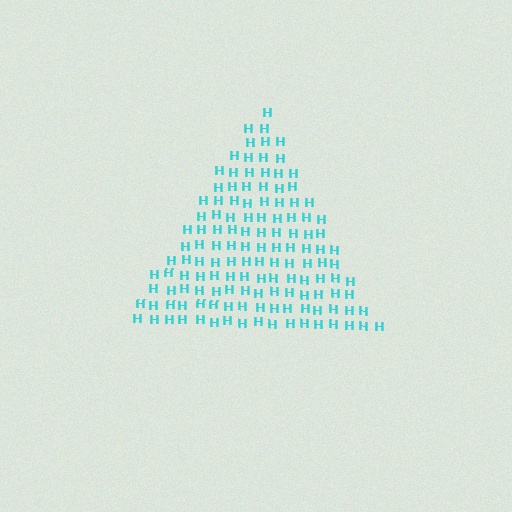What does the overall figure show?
The overall figure shows a triangle.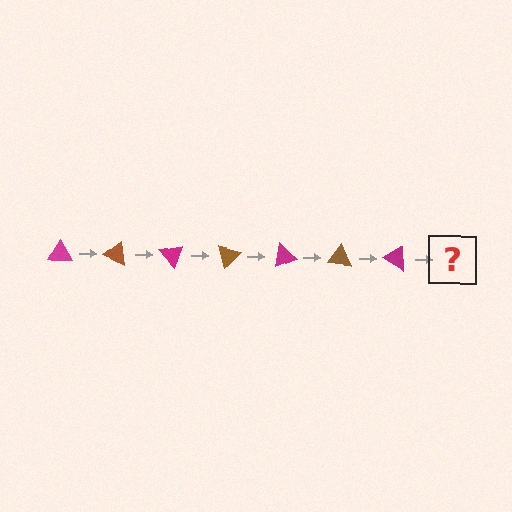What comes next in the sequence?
The next element should be a brown triangle, rotated 175 degrees from the start.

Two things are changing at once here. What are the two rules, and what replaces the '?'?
The two rules are that it rotates 25 degrees each step and the color cycles through magenta and brown. The '?' should be a brown triangle, rotated 175 degrees from the start.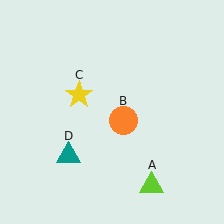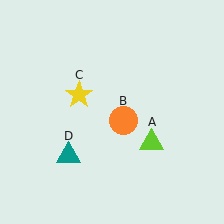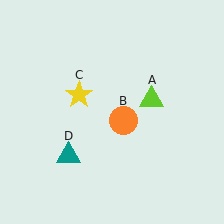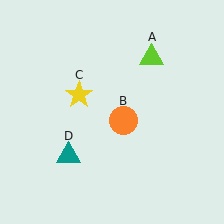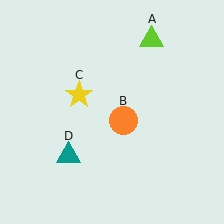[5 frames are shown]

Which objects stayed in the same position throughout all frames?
Orange circle (object B) and yellow star (object C) and teal triangle (object D) remained stationary.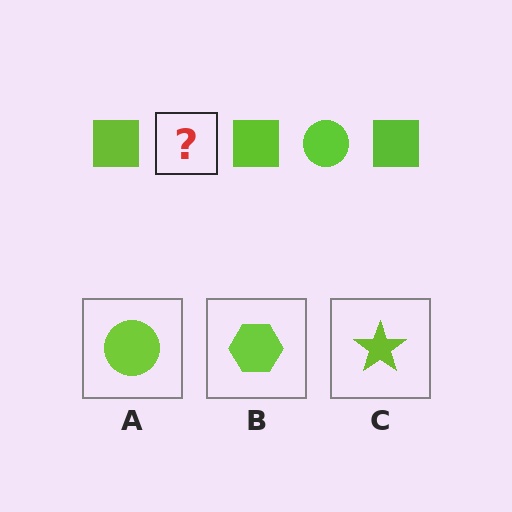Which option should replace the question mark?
Option A.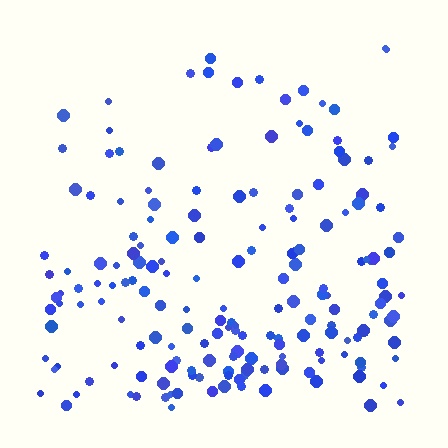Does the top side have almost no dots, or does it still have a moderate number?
Still a moderate number, just noticeably fewer than the bottom.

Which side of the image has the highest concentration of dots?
The bottom.